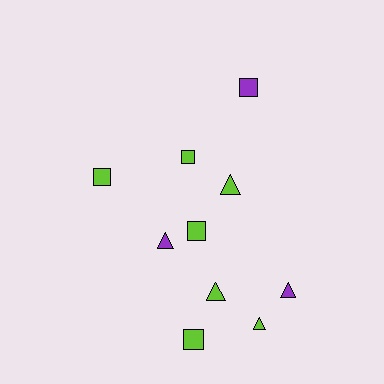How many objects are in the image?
There are 10 objects.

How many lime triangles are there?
There are 3 lime triangles.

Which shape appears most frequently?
Square, with 5 objects.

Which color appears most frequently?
Lime, with 7 objects.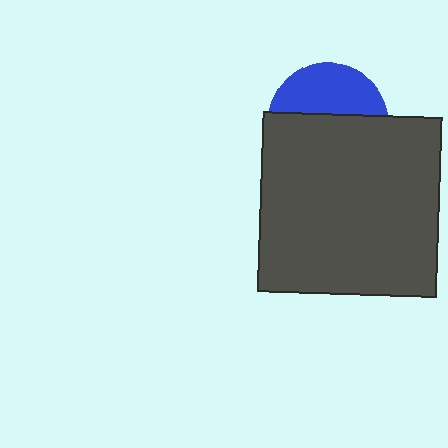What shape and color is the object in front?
The object in front is a dark gray square.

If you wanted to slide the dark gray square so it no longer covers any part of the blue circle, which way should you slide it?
Slide it down — that is the most direct way to separate the two shapes.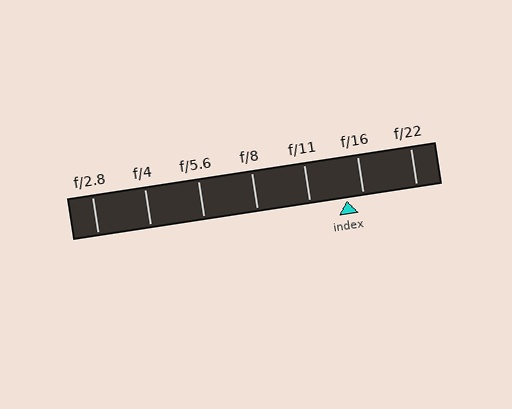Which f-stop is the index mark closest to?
The index mark is closest to f/16.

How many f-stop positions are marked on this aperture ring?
There are 7 f-stop positions marked.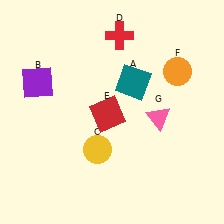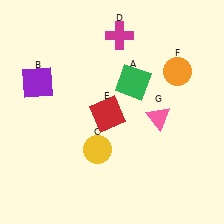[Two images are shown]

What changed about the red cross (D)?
In Image 1, D is red. In Image 2, it changed to magenta.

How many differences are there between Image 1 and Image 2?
There are 2 differences between the two images.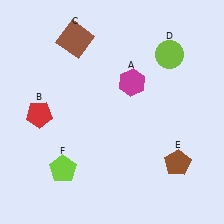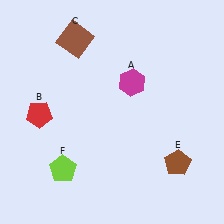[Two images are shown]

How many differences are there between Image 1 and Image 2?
There is 1 difference between the two images.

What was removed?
The lime circle (D) was removed in Image 2.